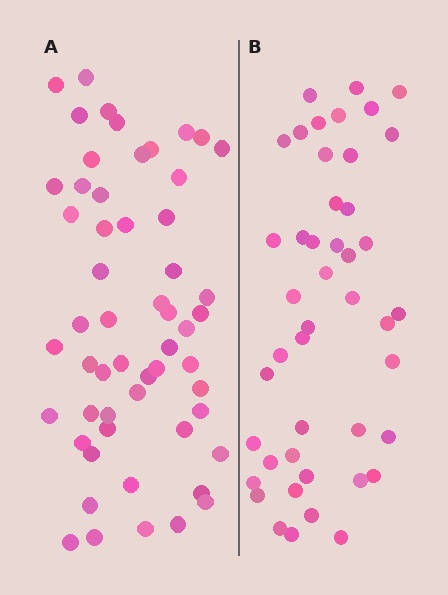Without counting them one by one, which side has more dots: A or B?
Region A (the left region) has more dots.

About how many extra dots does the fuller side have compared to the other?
Region A has roughly 10 or so more dots than region B.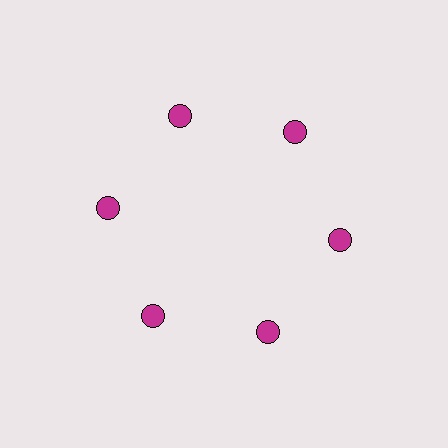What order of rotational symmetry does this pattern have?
This pattern has 6-fold rotational symmetry.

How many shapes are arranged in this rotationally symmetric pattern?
There are 6 shapes, arranged in 6 groups of 1.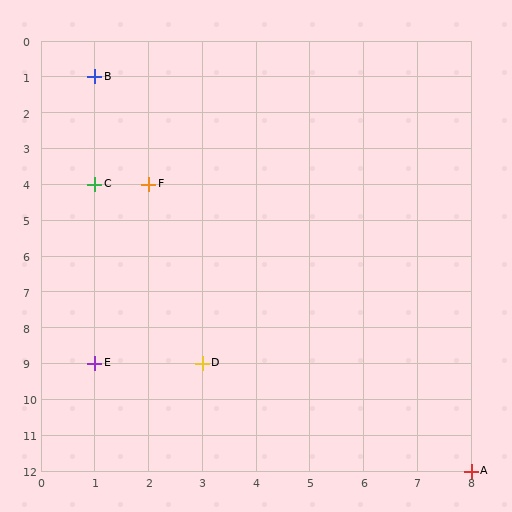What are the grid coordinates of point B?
Point B is at grid coordinates (1, 1).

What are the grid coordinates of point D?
Point D is at grid coordinates (3, 9).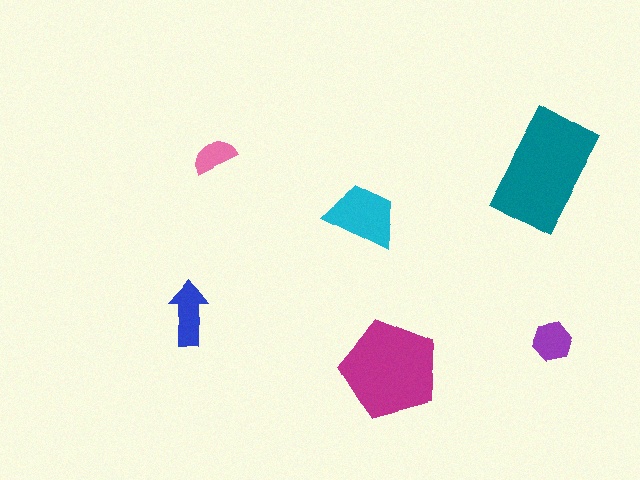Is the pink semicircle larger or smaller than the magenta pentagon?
Smaller.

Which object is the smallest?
The pink semicircle.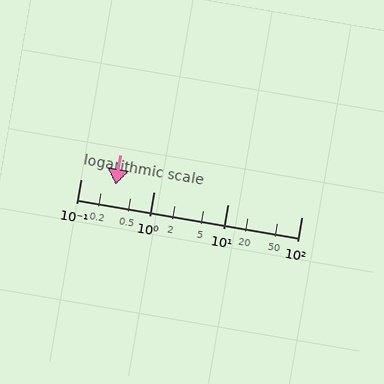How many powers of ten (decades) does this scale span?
The scale spans 3 decades, from 0.1 to 100.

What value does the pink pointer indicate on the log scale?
The pointer indicates approximately 0.3.